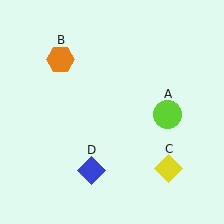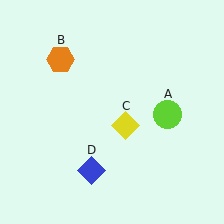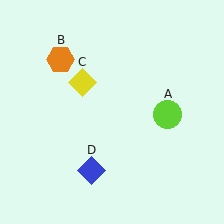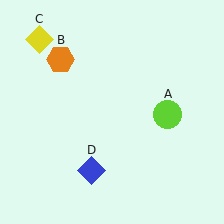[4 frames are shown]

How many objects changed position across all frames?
1 object changed position: yellow diamond (object C).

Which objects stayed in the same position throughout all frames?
Lime circle (object A) and orange hexagon (object B) and blue diamond (object D) remained stationary.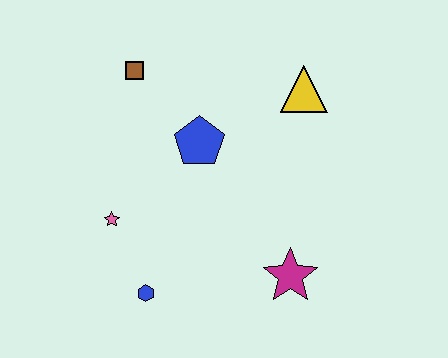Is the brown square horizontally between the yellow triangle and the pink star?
Yes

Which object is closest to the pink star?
The blue hexagon is closest to the pink star.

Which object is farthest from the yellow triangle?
The blue hexagon is farthest from the yellow triangle.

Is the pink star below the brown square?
Yes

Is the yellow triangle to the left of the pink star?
No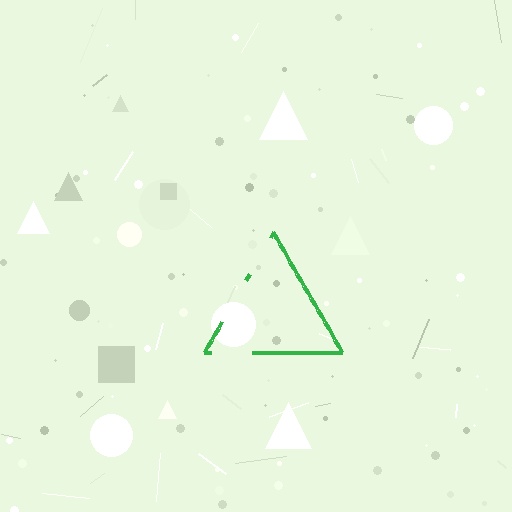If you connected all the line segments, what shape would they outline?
They would outline a triangle.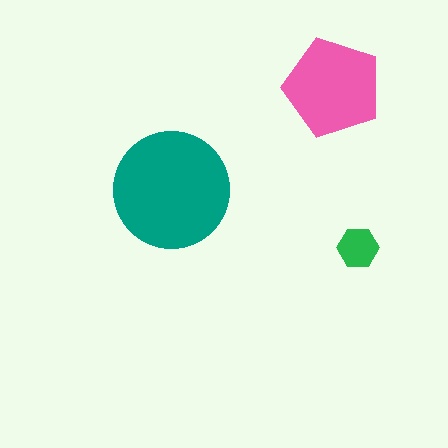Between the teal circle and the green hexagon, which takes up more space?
The teal circle.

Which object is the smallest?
The green hexagon.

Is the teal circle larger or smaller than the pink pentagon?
Larger.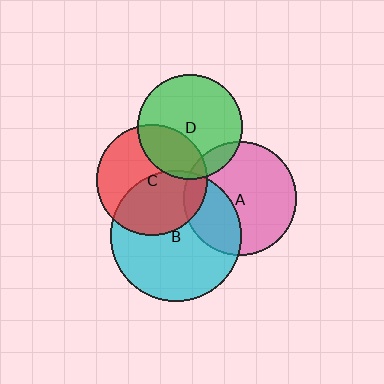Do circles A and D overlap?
Yes.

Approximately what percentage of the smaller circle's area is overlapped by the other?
Approximately 10%.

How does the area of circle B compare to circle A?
Approximately 1.3 times.